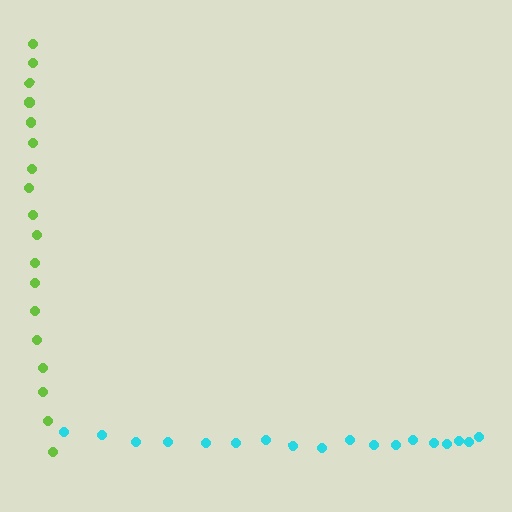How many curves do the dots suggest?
There are 2 distinct paths.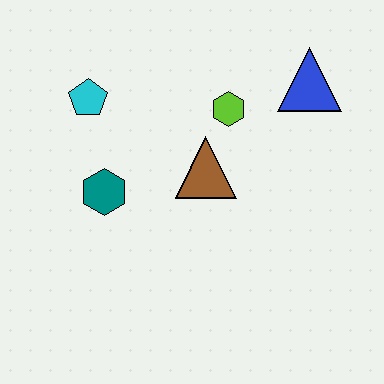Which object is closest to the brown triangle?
The lime hexagon is closest to the brown triangle.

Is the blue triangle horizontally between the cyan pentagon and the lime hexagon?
No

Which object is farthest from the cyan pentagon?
The blue triangle is farthest from the cyan pentagon.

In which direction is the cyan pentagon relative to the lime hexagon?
The cyan pentagon is to the left of the lime hexagon.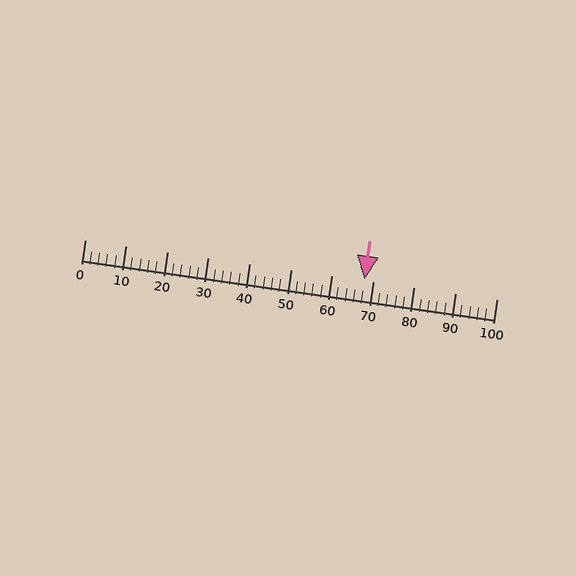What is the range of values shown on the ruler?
The ruler shows values from 0 to 100.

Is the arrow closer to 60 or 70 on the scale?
The arrow is closer to 70.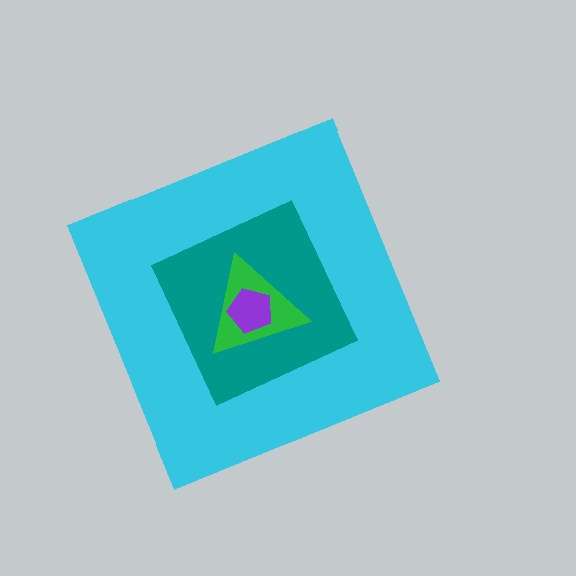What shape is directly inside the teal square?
The green triangle.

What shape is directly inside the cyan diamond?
The teal square.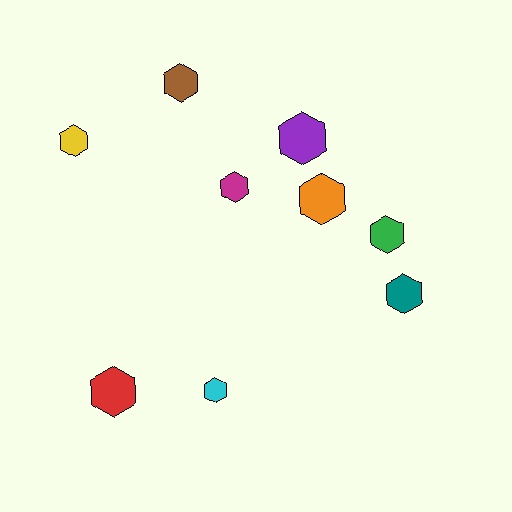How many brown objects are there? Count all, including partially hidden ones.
There is 1 brown object.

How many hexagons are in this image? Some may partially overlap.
There are 9 hexagons.